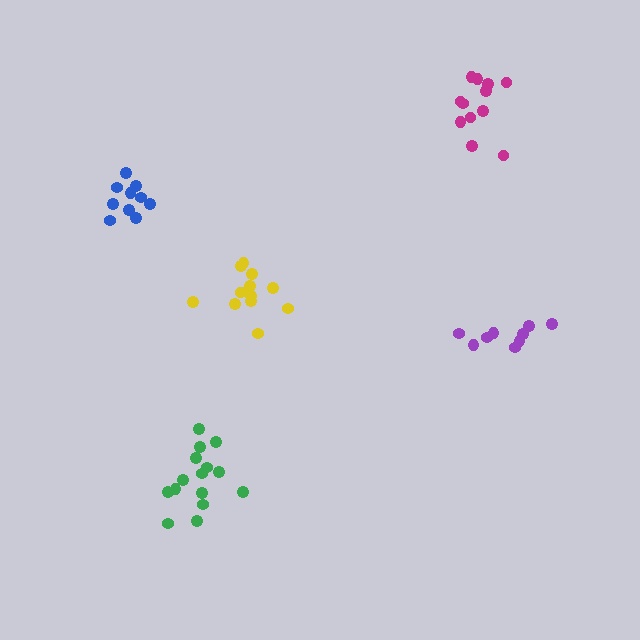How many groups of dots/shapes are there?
There are 5 groups.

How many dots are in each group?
Group 1: 15 dots, Group 2: 12 dots, Group 3: 13 dots, Group 4: 9 dots, Group 5: 10 dots (59 total).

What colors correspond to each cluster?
The clusters are colored: green, magenta, yellow, purple, blue.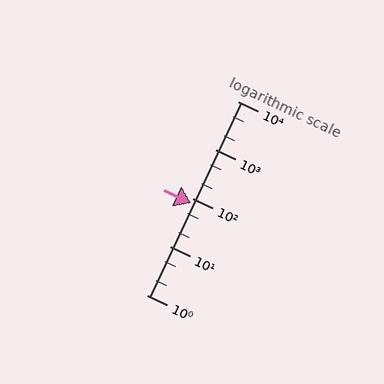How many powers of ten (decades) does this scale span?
The scale spans 4 decades, from 1 to 10000.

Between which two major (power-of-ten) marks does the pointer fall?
The pointer is between 10 and 100.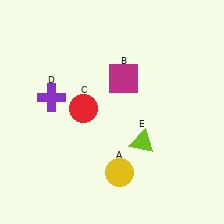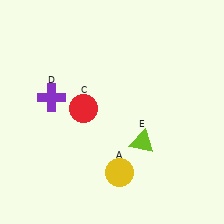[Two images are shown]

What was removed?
The magenta square (B) was removed in Image 2.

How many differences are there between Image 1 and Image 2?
There is 1 difference between the two images.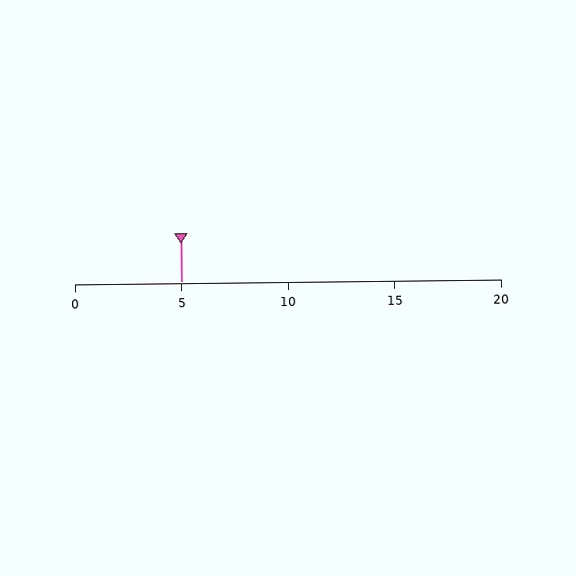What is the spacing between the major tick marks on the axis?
The major ticks are spaced 5 apart.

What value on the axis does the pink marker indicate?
The marker indicates approximately 5.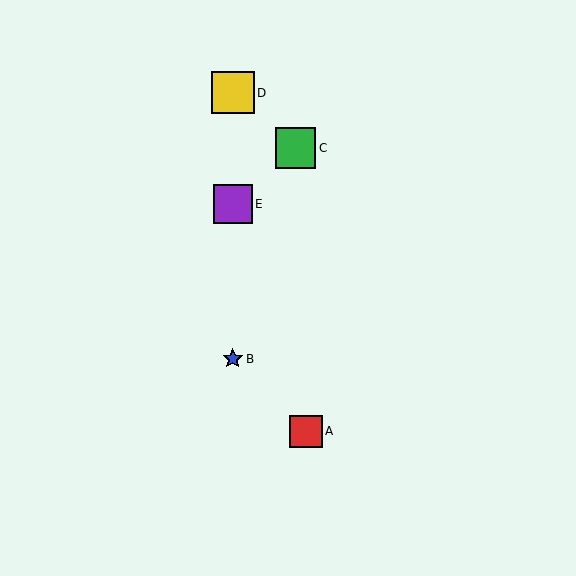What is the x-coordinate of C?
Object C is at x≈296.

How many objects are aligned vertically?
3 objects (B, D, E) are aligned vertically.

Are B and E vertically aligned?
Yes, both are at x≈233.